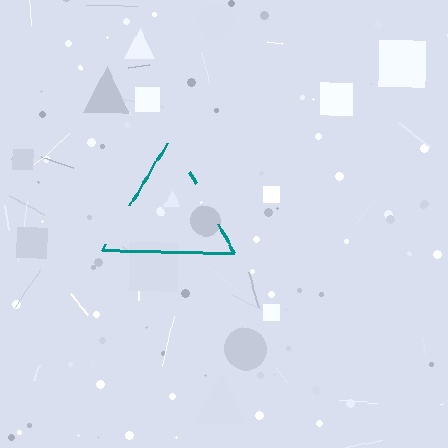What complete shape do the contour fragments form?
The contour fragments form a triangle.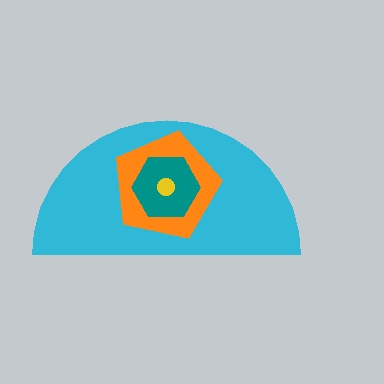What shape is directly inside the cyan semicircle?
The orange pentagon.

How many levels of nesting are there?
4.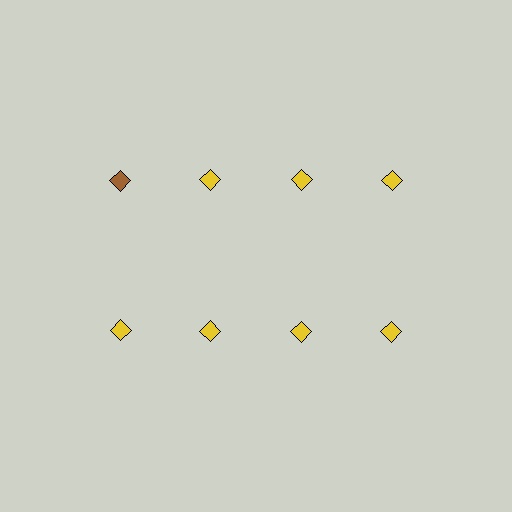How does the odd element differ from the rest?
It has a different color: brown instead of yellow.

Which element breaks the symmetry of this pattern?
The brown diamond in the top row, leftmost column breaks the symmetry. All other shapes are yellow diamonds.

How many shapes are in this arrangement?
There are 8 shapes arranged in a grid pattern.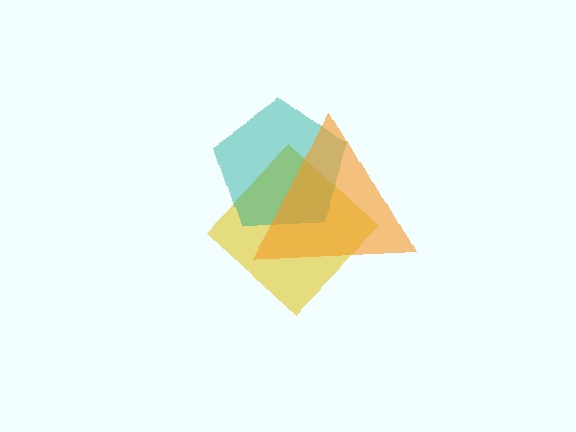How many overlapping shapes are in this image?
There are 3 overlapping shapes in the image.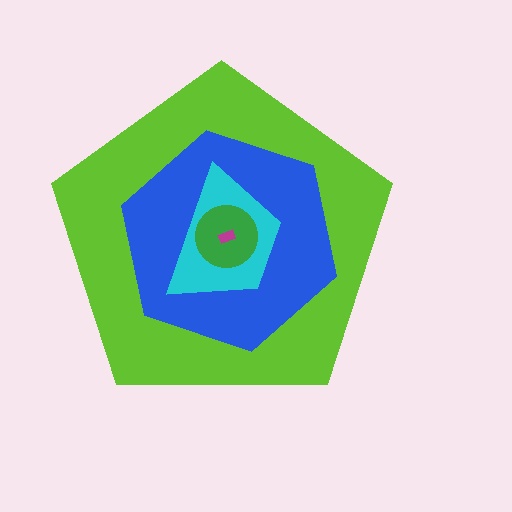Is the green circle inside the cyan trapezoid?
Yes.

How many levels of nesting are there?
5.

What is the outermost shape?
The lime pentagon.